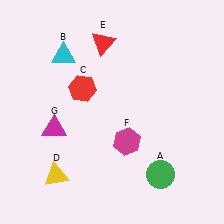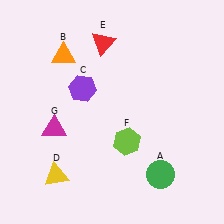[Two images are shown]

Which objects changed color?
B changed from cyan to orange. C changed from red to purple. F changed from magenta to lime.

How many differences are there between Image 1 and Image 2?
There are 3 differences between the two images.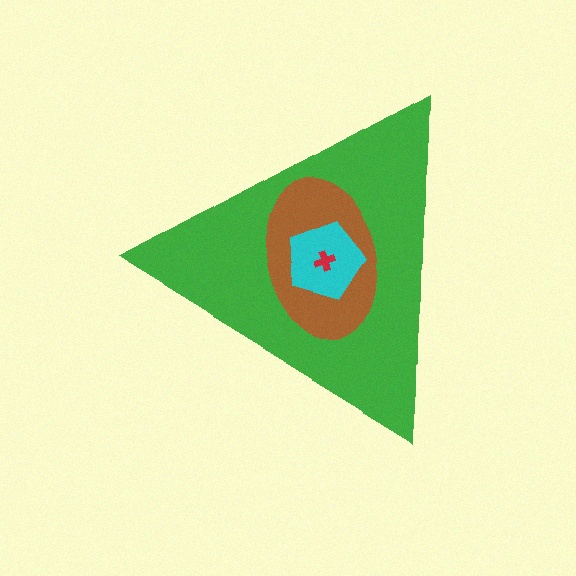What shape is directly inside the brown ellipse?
The cyan pentagon.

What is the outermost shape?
The green triangle.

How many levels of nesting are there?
4.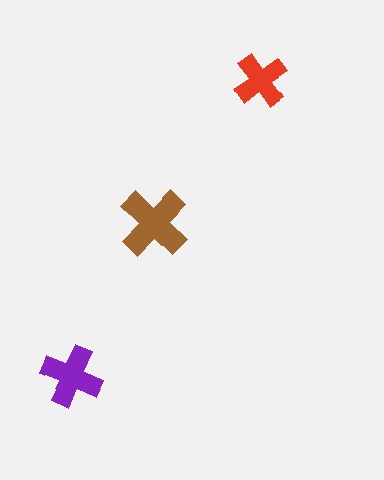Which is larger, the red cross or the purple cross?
The purple one.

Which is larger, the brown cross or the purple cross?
The brown one.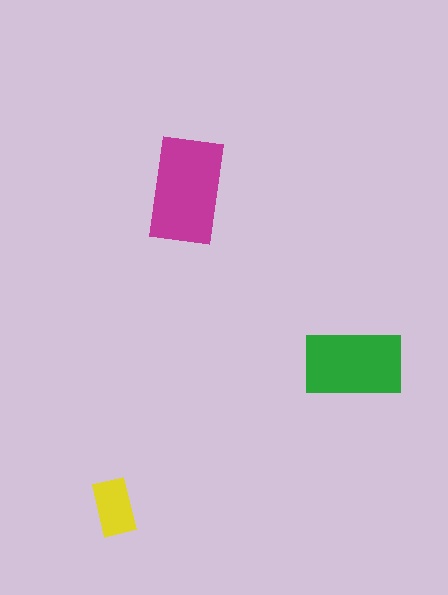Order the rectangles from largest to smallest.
the magenta one, the green one, the yellow one.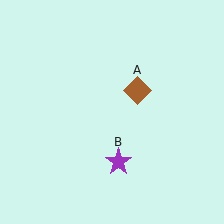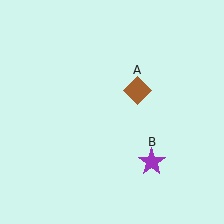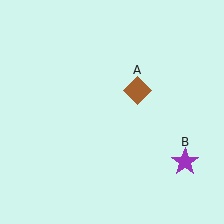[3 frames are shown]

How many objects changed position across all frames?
1 object changed position: purple star (object B).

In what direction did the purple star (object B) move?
The purple star (object B) moved right.